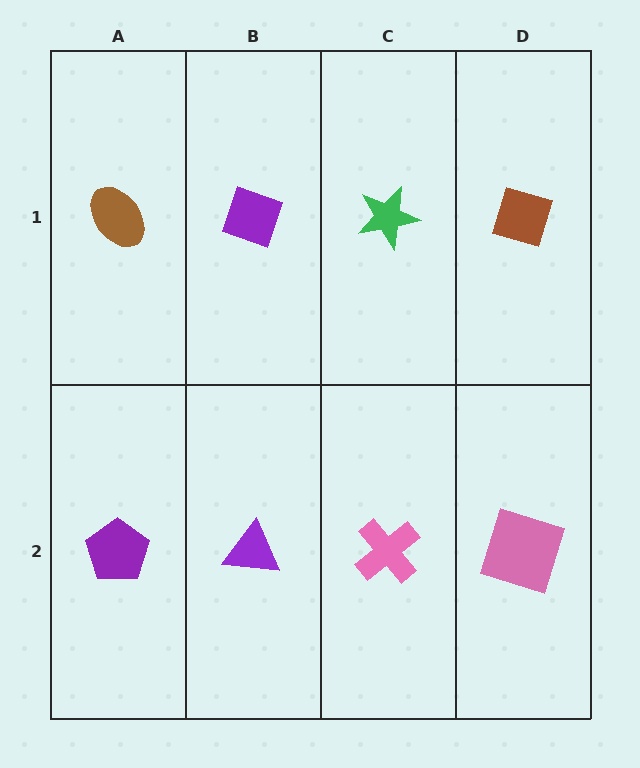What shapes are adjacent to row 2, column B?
A purple diamond (row 1, column B), a purple pentagon (row 2, column A), a pink cross (row 2, column C).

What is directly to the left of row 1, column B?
A brown ellipse.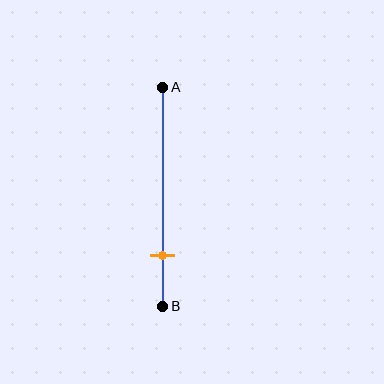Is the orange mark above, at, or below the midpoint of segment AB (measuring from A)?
The orange mark is below the midpoint of segment AB.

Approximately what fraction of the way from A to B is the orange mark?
The orange mark is approximately 75% of the way from A to B.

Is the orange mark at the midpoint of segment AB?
No, the mark is at about 75% from A, not at the 50% midpoint.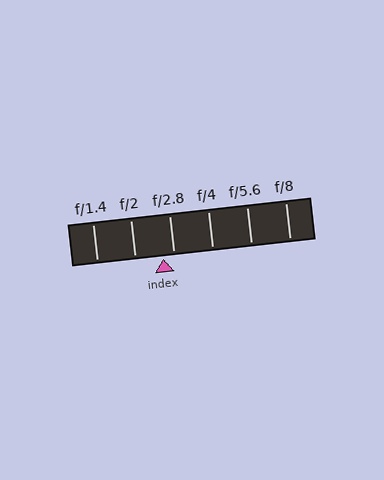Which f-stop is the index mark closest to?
The index mark is closest to f/2.8.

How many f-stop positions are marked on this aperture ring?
There are 6 f-stop positions marked.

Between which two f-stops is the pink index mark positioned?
The index mark is between f/2 and f/2.8.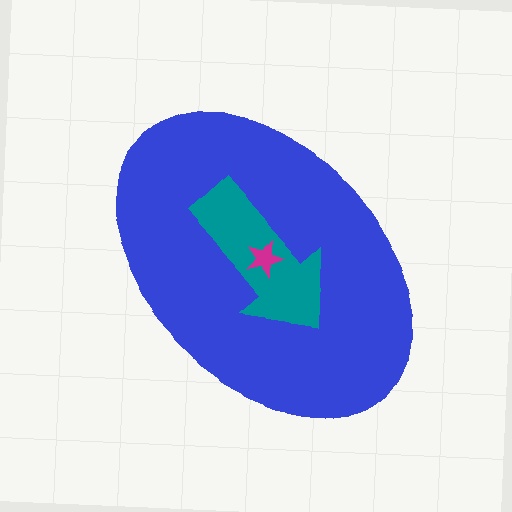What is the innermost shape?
The magenta star.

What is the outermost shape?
The blue ellipse.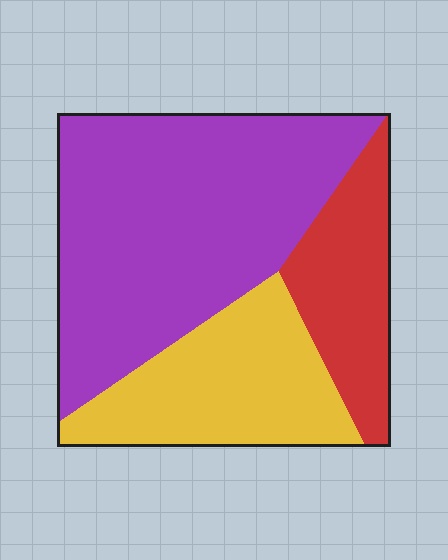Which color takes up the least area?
Red, at roughly 20%.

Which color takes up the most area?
Purple, at roughly 55%.